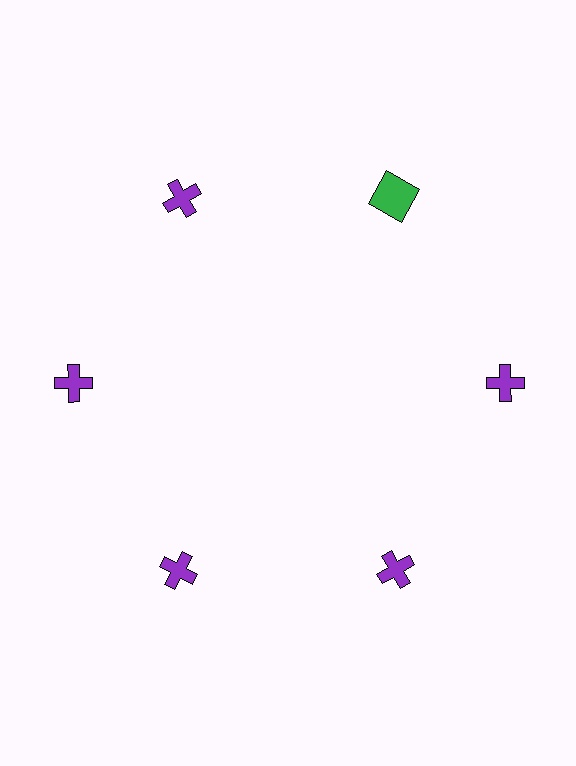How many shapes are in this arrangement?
There are 6 shapes arranged in a ring pattern.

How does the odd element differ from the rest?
It differs in both color (green instead of purple) and shape (square instead of cross).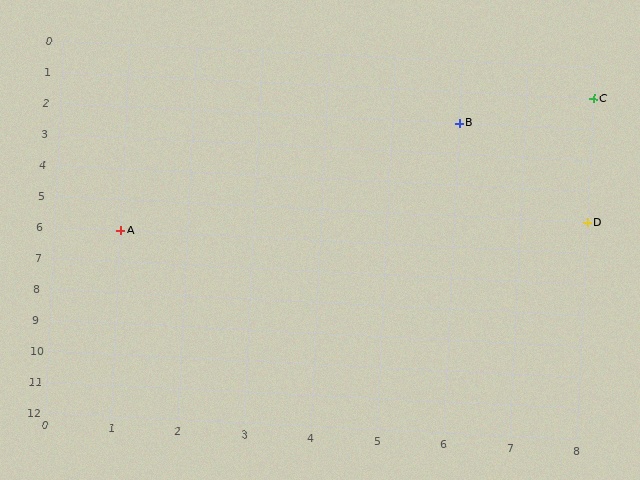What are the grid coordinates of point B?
Point B is at grid coordinates (6, 2).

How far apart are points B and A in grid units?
Points B and A are 5 columns and 4 rows apart (about 6.4 grid units diagonally).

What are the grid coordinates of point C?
Point C is at grid coordinates (8, 1).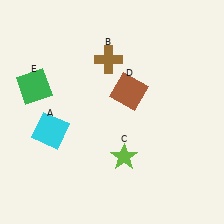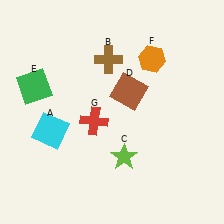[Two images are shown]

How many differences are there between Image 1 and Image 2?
There are 2 differences between the two images.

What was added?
An orange hexagon (F), a red cross (G) were added in Image 2.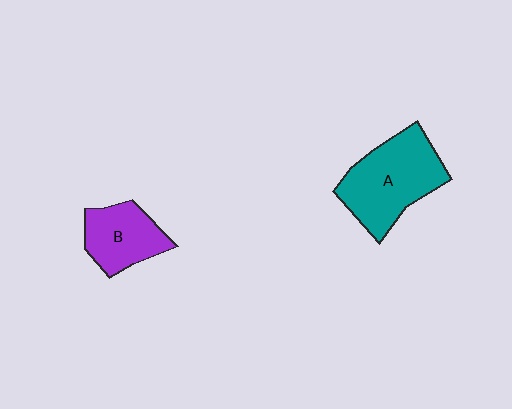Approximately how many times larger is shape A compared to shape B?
Approximately 1.6 times.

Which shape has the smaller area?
Shape B (purple).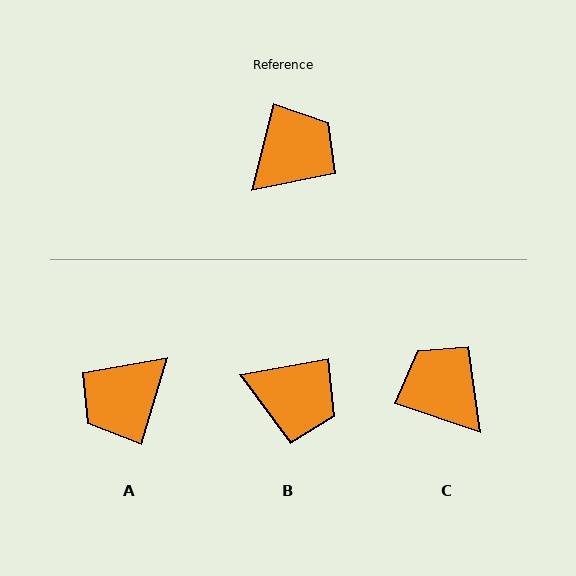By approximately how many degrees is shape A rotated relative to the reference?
Approximately 178 degrees counter-clockwise.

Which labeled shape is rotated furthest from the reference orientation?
A, about 178 degrees away.